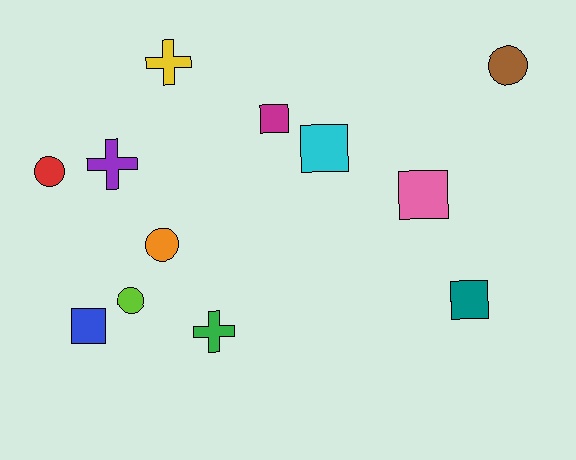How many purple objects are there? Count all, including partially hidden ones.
There is 1 purple object.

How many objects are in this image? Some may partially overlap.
There are 12 objects.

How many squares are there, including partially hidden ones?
There are 5 squares.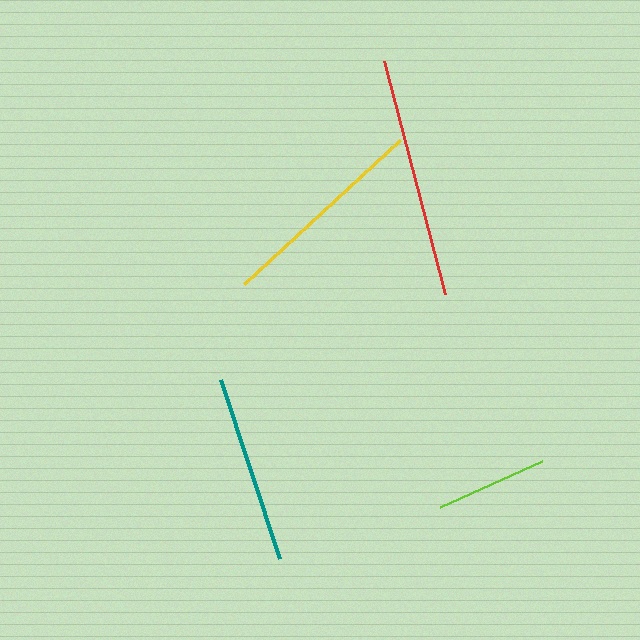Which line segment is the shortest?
The lime line is the shortest at approximately 112 pixels.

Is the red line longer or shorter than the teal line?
The red line is longer than the teal line.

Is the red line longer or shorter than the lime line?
The red line is longer than the lime line.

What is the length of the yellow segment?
The yellow segment is approximately 212 pixels long.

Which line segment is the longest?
The red line is the longest at approximately 241 pixels.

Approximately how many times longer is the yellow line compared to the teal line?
The yellow line is approximately 1.1 times the length of the teal line.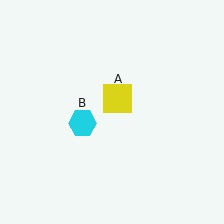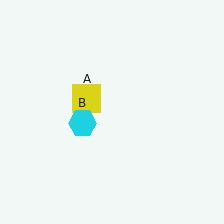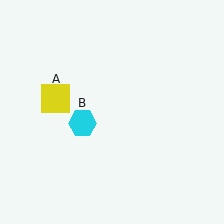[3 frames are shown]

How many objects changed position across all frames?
1 object changed position: yellow square (object A).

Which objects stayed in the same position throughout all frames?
Cyan hexagon (object B) remained stationary.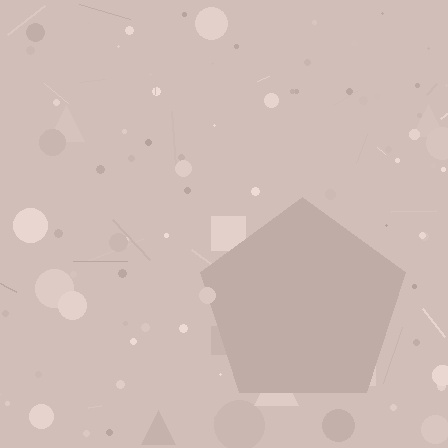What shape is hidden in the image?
A pentagon is hidden in the image.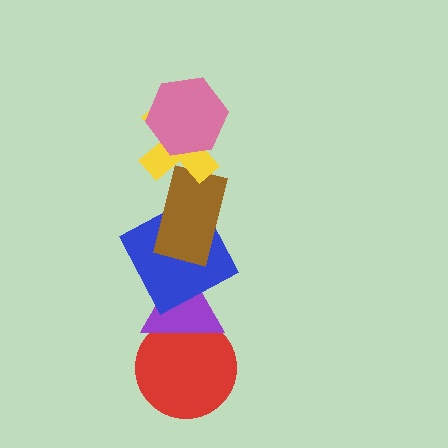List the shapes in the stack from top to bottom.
From top to bottom: the pink hexagon, the yellow cross, the brown rectangle, the blue square, the purple triangle, the red circle.